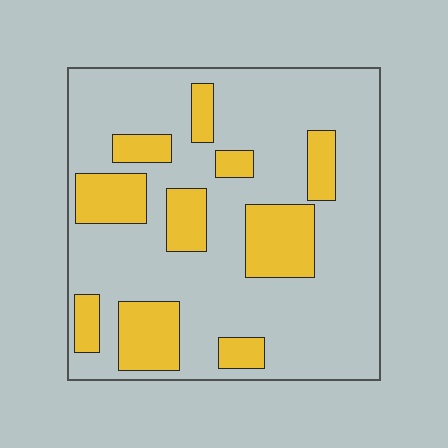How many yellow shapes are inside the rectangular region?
10.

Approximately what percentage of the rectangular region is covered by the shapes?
Approximately 25%.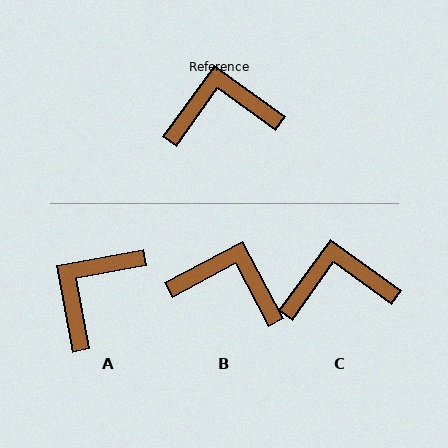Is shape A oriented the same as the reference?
No, it is off by about 47 degrees.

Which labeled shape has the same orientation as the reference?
C.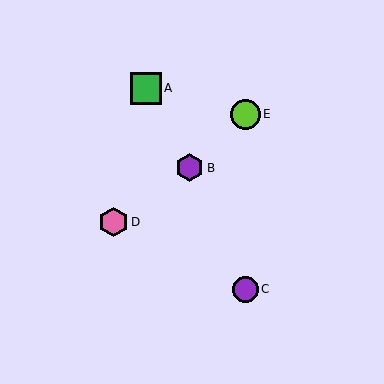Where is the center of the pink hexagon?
The center of the pink hexagon is at (114, 222).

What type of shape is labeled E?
Shape E is a lime circle.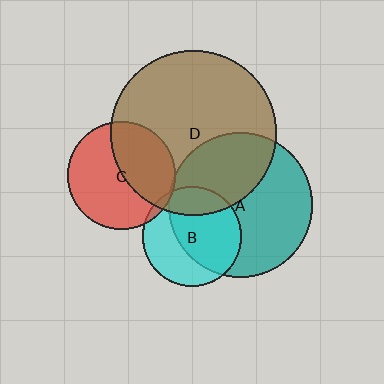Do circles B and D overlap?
Yes.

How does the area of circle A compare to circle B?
Approximately 2.1 times.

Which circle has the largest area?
Circle D (brown).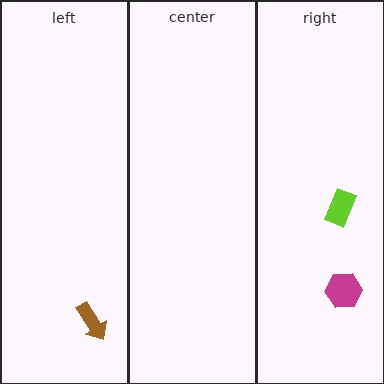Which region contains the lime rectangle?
The right region.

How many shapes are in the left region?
1.